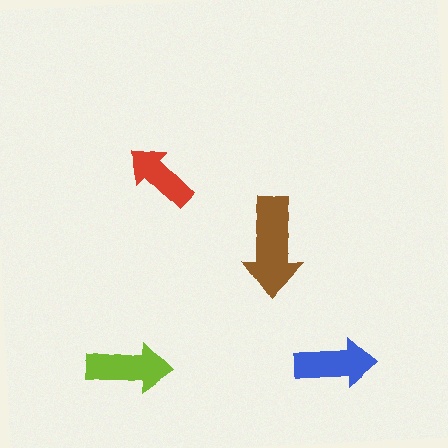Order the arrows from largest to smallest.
the brown one, the lime one, the blue one, the red one.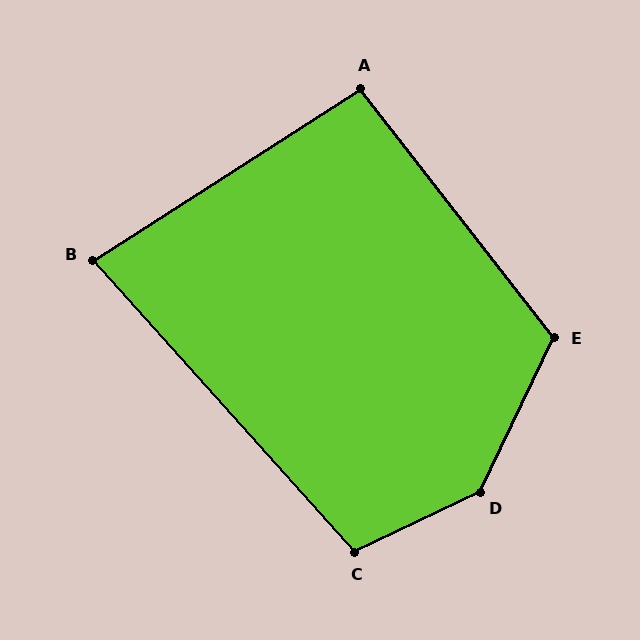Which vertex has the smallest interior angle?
B, at approximately 81 degrees.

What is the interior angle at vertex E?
Approximately 116 degrees (obtuse).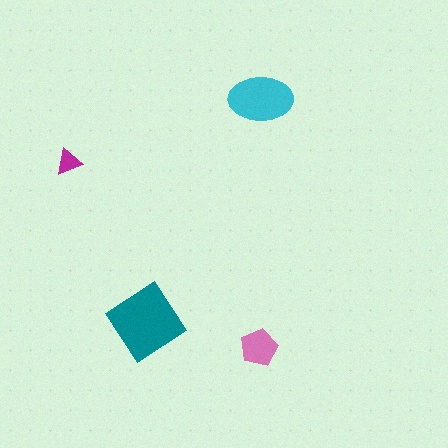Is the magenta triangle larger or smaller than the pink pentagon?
Smaller.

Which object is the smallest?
The magenta triangle.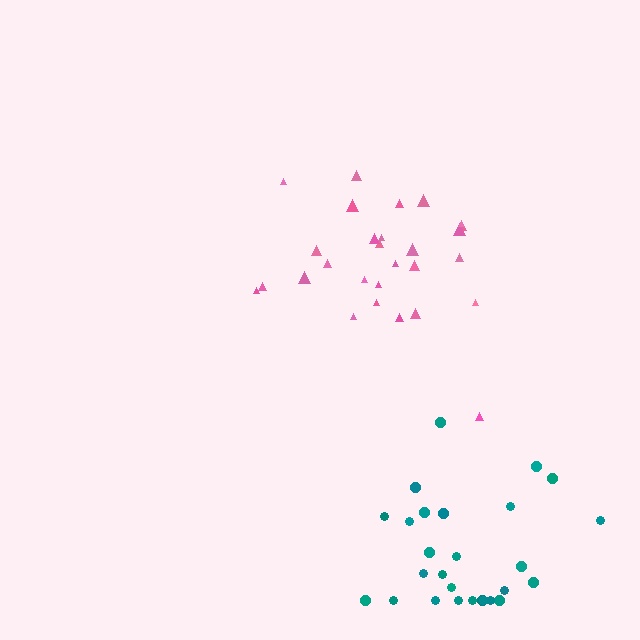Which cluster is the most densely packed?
Pink.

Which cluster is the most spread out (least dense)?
Teal.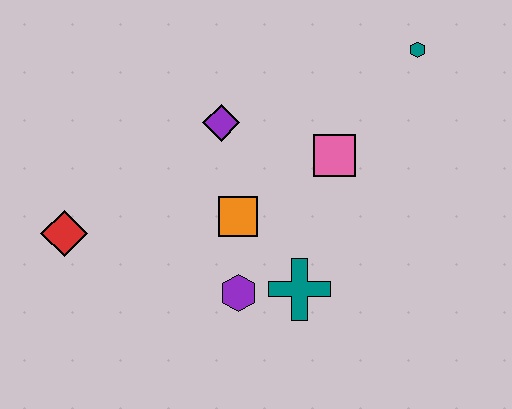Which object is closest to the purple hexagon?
The teal cross is closest to the purple hexagon.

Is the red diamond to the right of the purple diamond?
No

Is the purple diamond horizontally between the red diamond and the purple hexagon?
Yes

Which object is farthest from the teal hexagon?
The red diamond is farthest from the teal hexagon.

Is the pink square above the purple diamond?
No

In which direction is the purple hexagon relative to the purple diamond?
The purple hexagon is below the purple diamond.